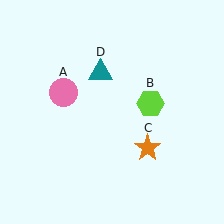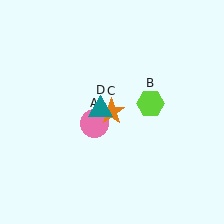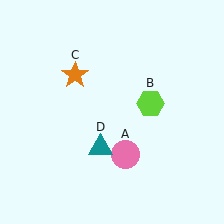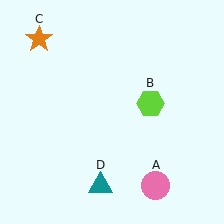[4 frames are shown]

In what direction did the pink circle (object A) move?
The pink circle (object A) moved down and to the right.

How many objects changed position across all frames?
3 objects changed position: pink circle (object A), orange star (object C), teal triangle (object D).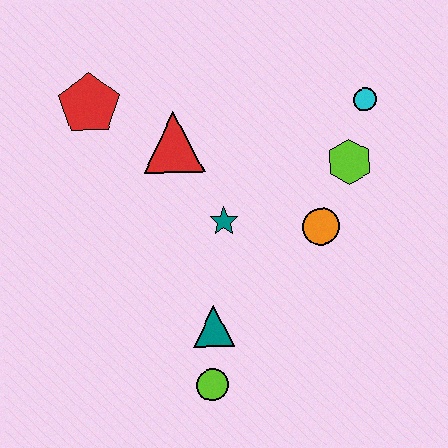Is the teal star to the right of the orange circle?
No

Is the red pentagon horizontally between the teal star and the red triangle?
No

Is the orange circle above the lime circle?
Yes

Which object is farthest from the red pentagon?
The lime circle is farthest from the red pentagon.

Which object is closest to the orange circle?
The lime hexagon is closest to the orange circle.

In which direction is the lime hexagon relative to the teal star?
The lime hexagon is to the right of the teal star.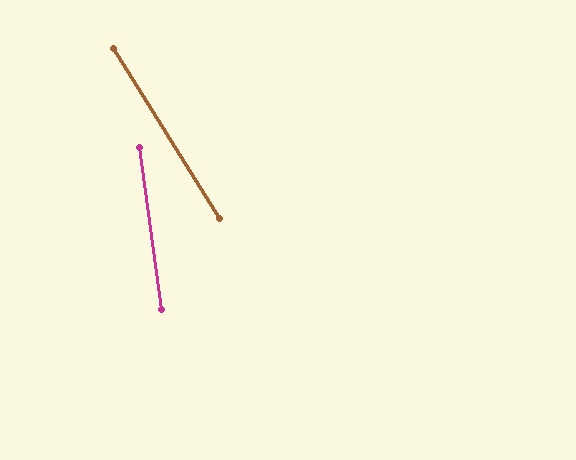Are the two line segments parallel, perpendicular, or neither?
Neither parallel nor perpendicular — they differ by about 24°.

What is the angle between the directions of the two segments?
Approximately 24 degrees.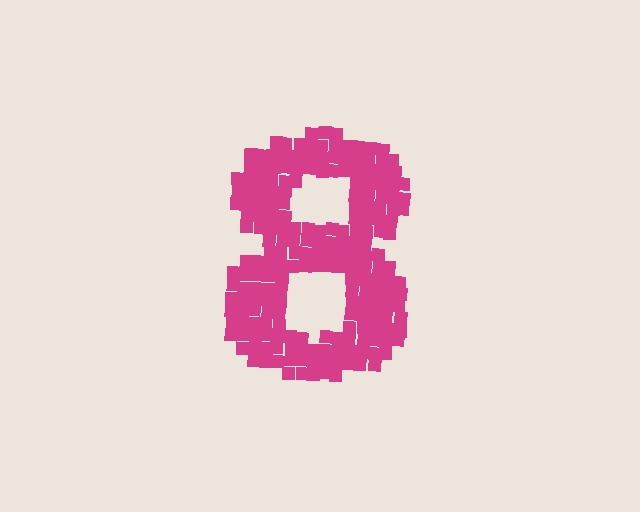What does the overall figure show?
The overall figure shows the digit 8.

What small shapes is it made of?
It is made of small squares.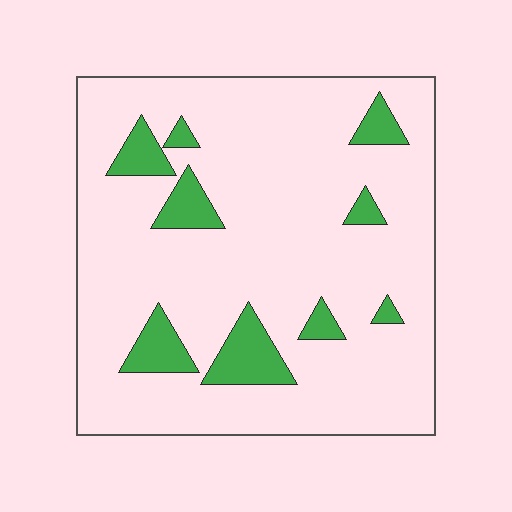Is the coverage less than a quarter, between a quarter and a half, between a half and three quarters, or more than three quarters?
Less than a quarter.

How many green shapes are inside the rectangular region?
9.